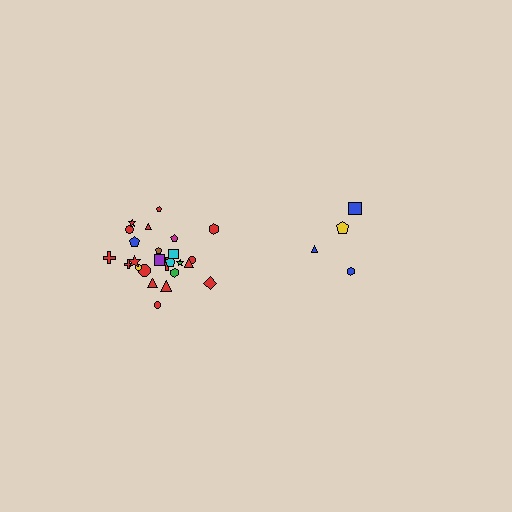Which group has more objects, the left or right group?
The left group.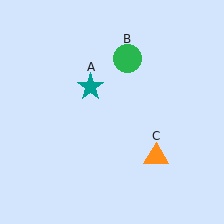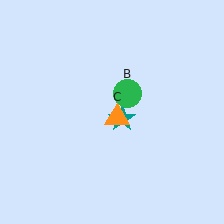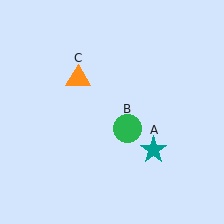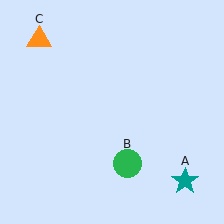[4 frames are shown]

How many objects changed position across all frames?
3 objects changed position: teal star (object A), green circle (object B), orange triangle (object C).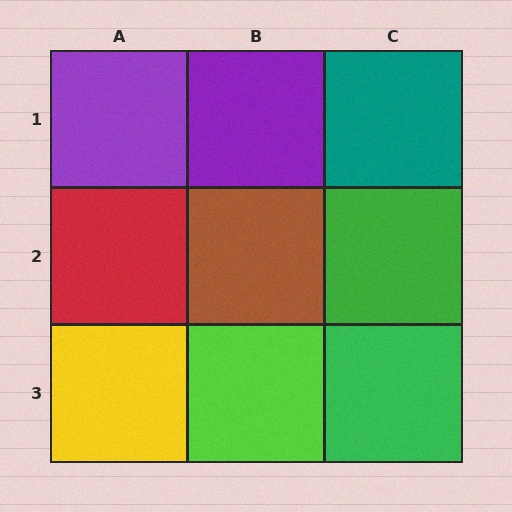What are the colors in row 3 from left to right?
Yellow, lime, green.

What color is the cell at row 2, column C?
Green.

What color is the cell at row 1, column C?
Teal.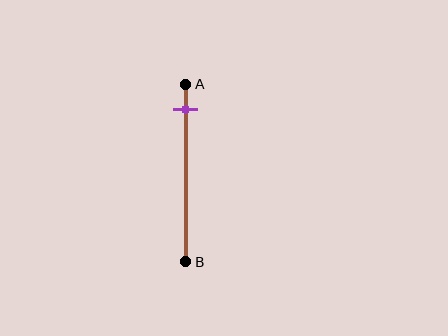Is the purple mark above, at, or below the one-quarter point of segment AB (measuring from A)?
The purple mark is above the one-quarter point of segment AB.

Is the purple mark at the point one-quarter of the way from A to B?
No, the mark is at about 15% from A, not at the 25% one-quarter point.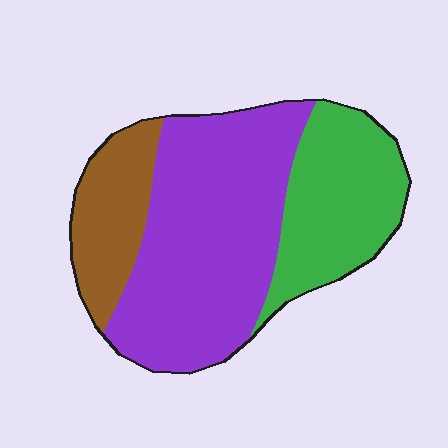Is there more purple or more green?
Purple.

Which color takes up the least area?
Brown, at roughly 20%.